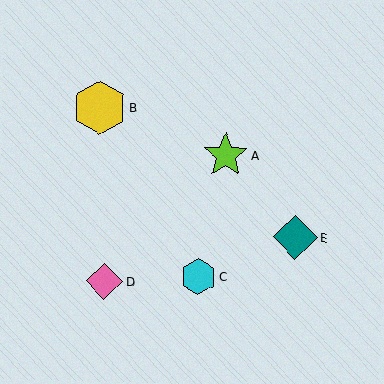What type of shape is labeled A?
Shape A is a lime star.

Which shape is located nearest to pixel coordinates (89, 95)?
The yellow hexagon (labeled B) at (100, 108) is nearest to that location.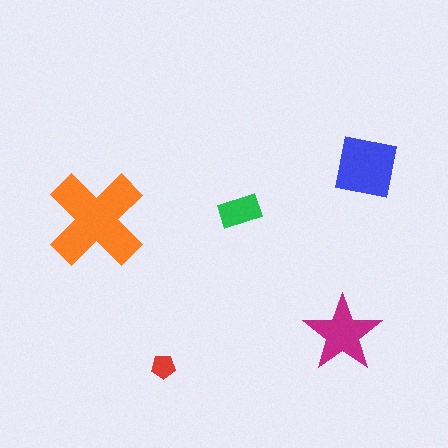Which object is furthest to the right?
The blue square is rightmost.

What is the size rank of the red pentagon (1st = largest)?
5th.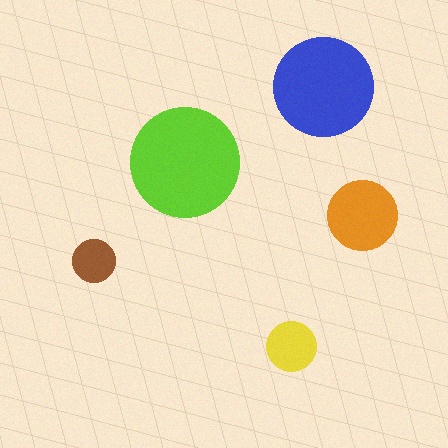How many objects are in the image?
There are 5 objects in the image.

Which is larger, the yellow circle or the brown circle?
The yellow one.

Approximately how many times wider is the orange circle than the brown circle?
About 1.5 times wider.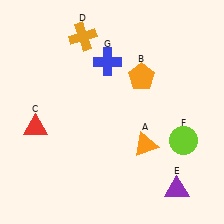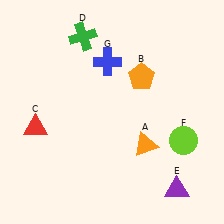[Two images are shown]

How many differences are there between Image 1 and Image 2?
There is 1 difference between the two images.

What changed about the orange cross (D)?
In Image 1, D is orange. In Image 2, it changed to green.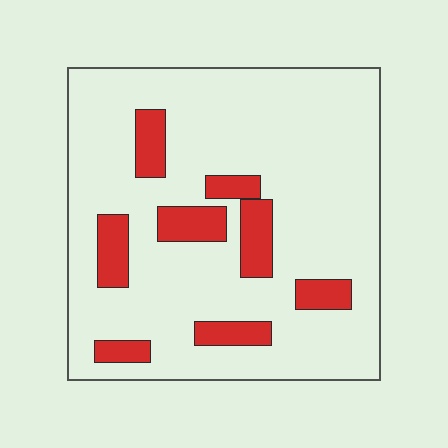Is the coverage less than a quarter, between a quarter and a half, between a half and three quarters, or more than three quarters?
Less than a quarter.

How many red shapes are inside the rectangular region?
8.